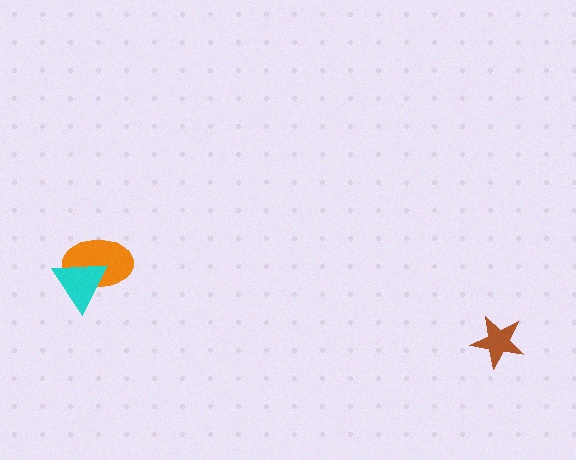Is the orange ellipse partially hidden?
Yes, it is partially covered by another shape.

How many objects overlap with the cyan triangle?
1 object overlaps with the cyan triangle.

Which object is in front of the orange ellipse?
The cyan triangle is in front of the orange ellipse.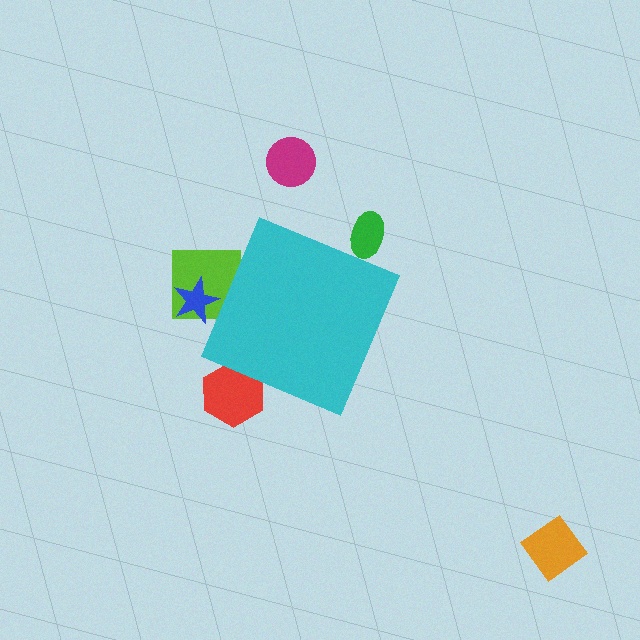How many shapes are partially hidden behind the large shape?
4 shapes are partially hidden.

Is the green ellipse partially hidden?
Yes, the green ellipse is partially hidden behind the cyan diamond.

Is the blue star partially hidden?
Yes, the blue star is partially hidden behind the cyan diamond.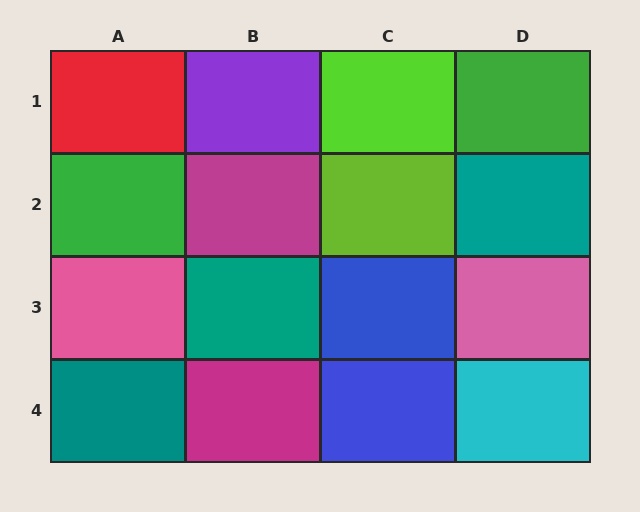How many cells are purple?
1 cell is purple.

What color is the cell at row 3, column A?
Pink.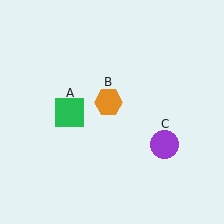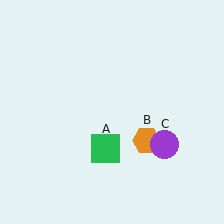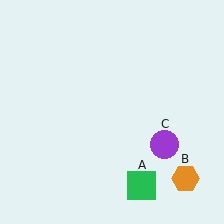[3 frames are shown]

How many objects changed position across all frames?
2 objects changed position: green square (object A), orange hexagon (object B).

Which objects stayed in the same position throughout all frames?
Purple circle (object C) remained stationary.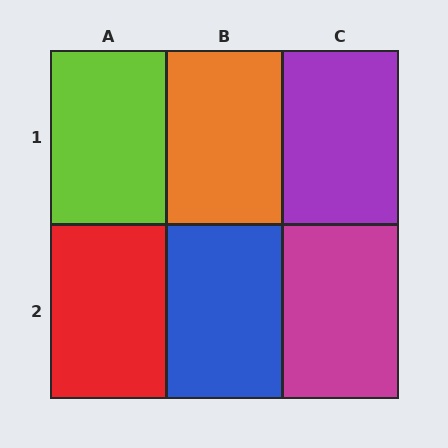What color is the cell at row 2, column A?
Red.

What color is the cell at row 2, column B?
Blue.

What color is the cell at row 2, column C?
Magenta.